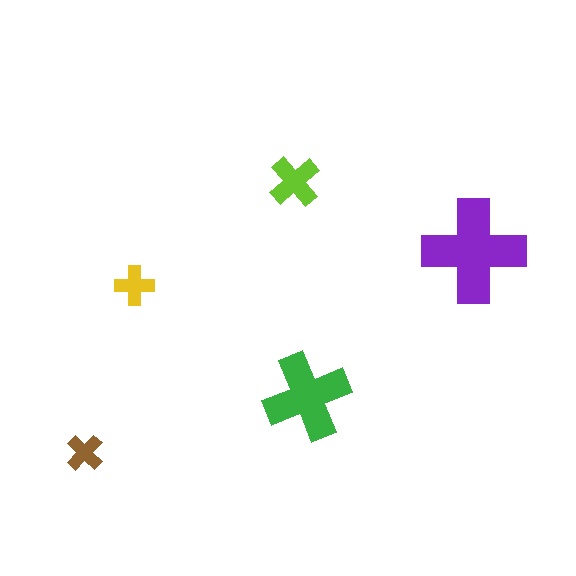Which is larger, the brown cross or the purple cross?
The purple one.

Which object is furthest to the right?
The purple cross is rightmost.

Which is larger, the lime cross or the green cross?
The green one.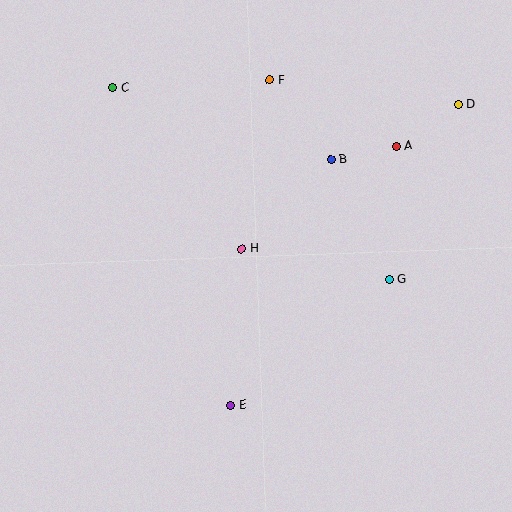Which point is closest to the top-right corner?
Point D is closest to the top-right corner.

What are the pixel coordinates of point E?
Point E is at (231, 405).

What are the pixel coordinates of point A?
Point A is at (396, 146).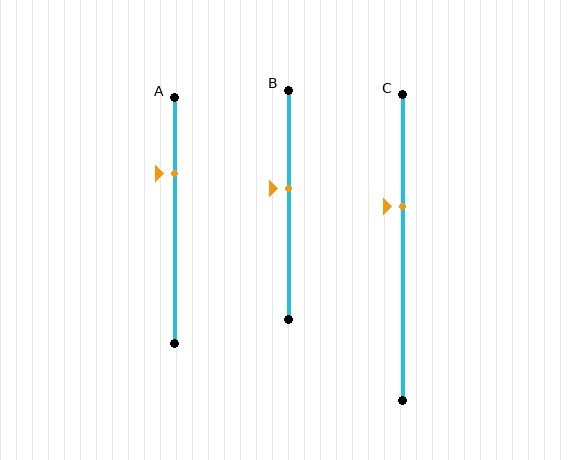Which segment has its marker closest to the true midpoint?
Segment B has its marker closest to the true midpoint.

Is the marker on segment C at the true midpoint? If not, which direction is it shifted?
No, the marker on segment C is shifted upward by about 13% of the segment length.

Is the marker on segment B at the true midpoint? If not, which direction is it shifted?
No, the marker on segment B is shifted upward by about 7% of the segment length.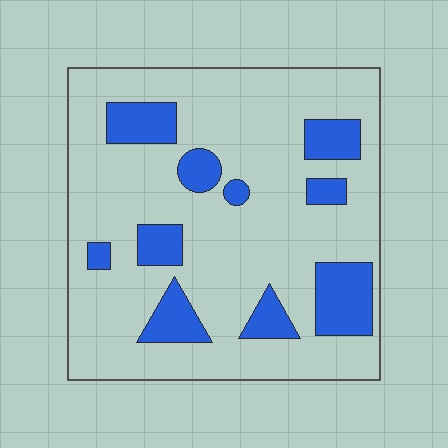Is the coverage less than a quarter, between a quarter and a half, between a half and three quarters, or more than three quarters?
Less than a quarter.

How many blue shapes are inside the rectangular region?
10.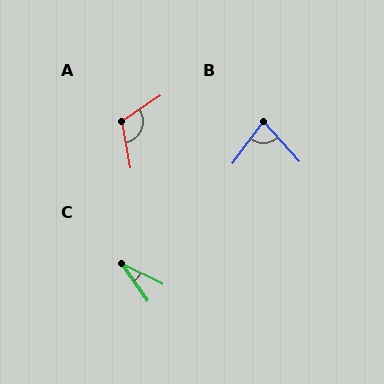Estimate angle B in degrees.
Approximately 79 degrees.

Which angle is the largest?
A, at approximately 113 degrees.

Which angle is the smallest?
C, at approximately 28 degrees.